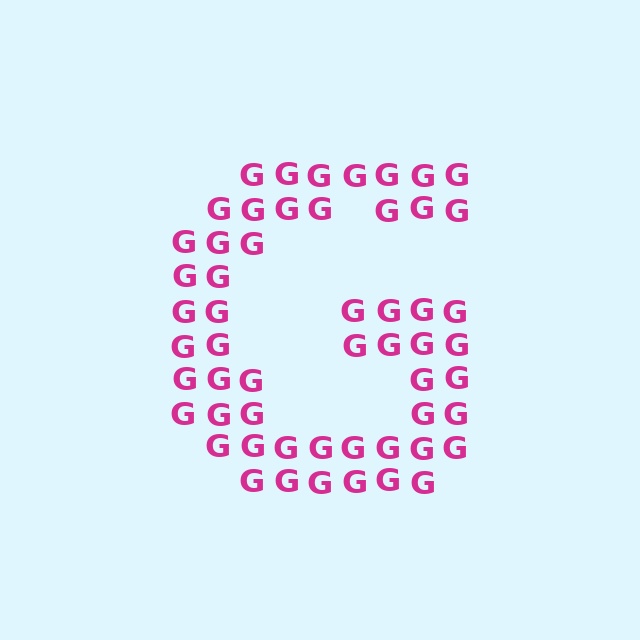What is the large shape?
The large shape is the letter G.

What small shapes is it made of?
It is made of small letter G's.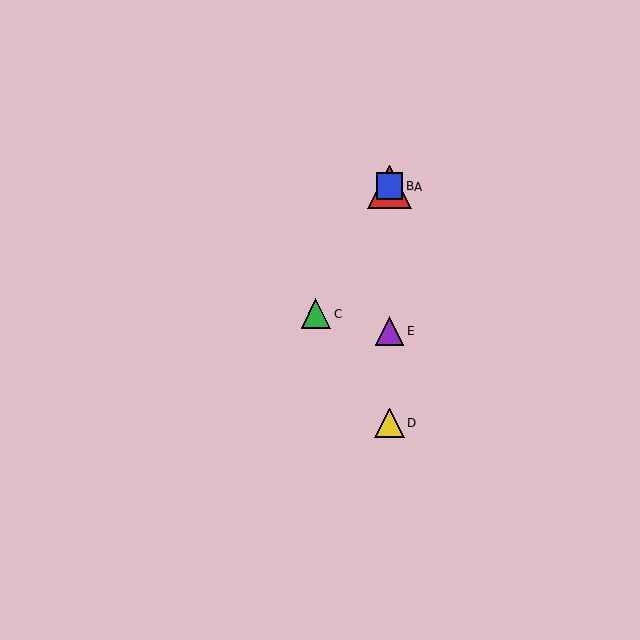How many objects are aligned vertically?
4 objects (A, B, D, E) are aligned vertically.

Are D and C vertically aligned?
No, D is at x≈390 and C is at x≈316.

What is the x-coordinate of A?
Object A is at x≈390.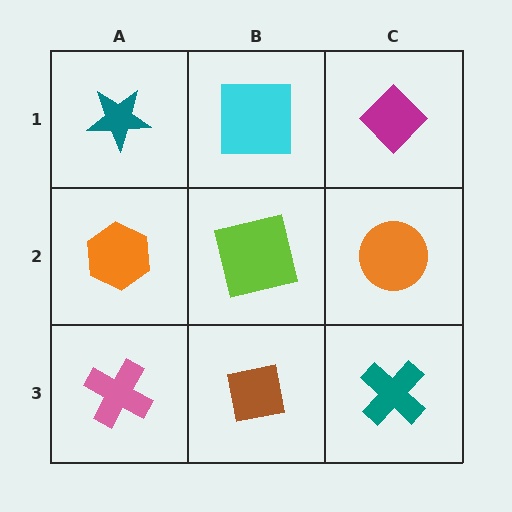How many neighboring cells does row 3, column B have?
3.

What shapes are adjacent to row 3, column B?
A lime square (row 2, column B), a pink cross (row 3, column A), a teal cross (row 3, column C).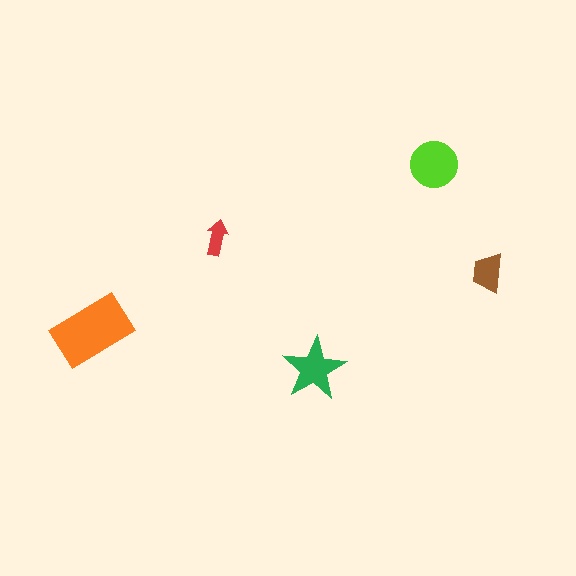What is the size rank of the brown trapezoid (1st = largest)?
4th.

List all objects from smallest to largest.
The red arrow, the brown trapezoid, the green star, the lime circle, the orange rectangle.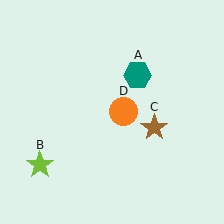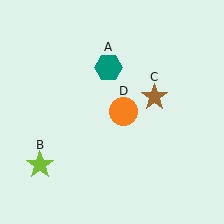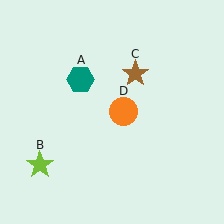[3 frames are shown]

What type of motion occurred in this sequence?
The teal hexagon (object A), brown star (object C) rotated counterclockwise around the center of the scene.